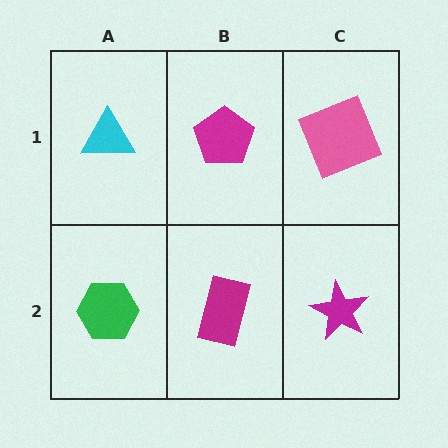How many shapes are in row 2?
3 shapes.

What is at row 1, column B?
A magenta pentagon.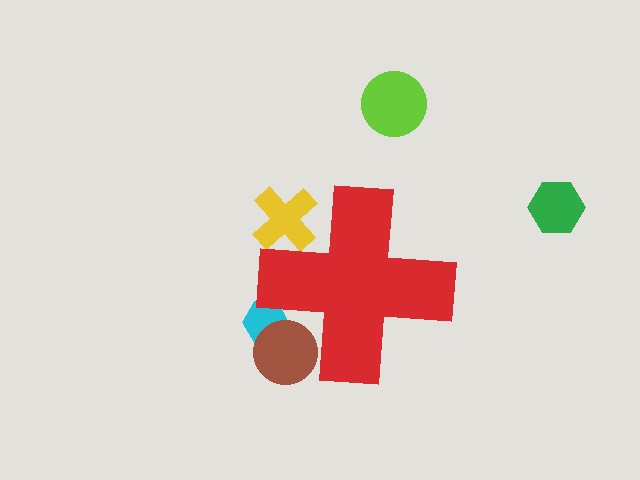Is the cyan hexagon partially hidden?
Yes, the cyan hexagon is partially hidden behind the red cross.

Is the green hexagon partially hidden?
No, the green hexagon is fully visible.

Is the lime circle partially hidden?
No, the lime circle is fully visible.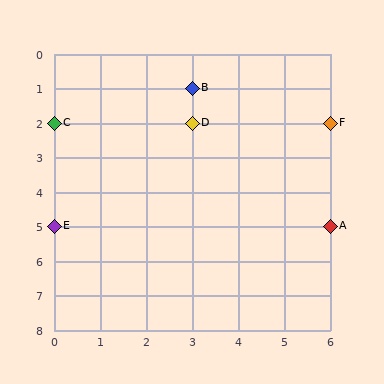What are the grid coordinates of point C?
Point C is at grid coordinates (0, 2).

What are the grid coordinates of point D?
Point D is at grid coordinates (3, 2).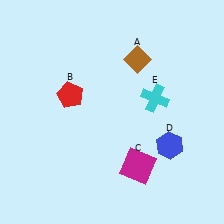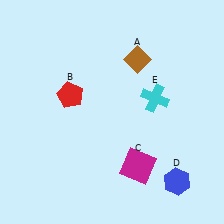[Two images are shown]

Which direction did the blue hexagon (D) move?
The blue hexagon (D) moved down.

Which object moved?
The blue hexagon (D) moved down.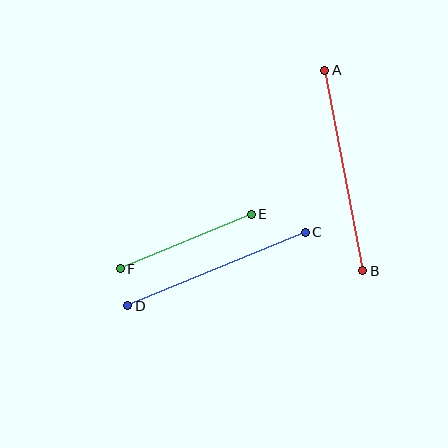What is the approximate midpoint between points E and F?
The midpoint is at approximately (186, 242) pixels.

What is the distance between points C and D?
The distance is approximately 192 pixels.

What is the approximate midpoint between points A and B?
The midpoint is at approximately (344, 171) pixels.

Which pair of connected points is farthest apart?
Points A and B are farthest apart.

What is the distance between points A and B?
The distance is approximately 204 pixels.